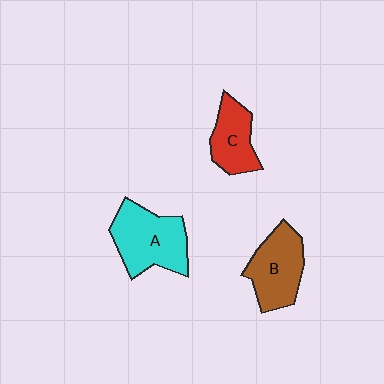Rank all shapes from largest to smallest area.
From largest to smallest: A (cyan), B (brown), C (red).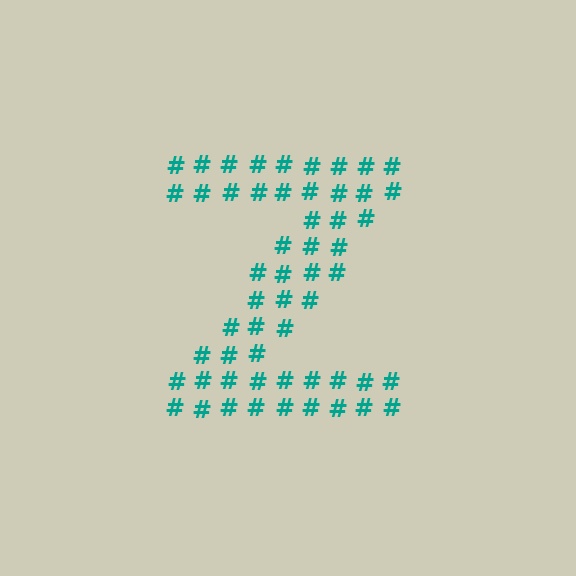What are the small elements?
The small elements are hash symbols.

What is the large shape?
The large shape is the letter Z.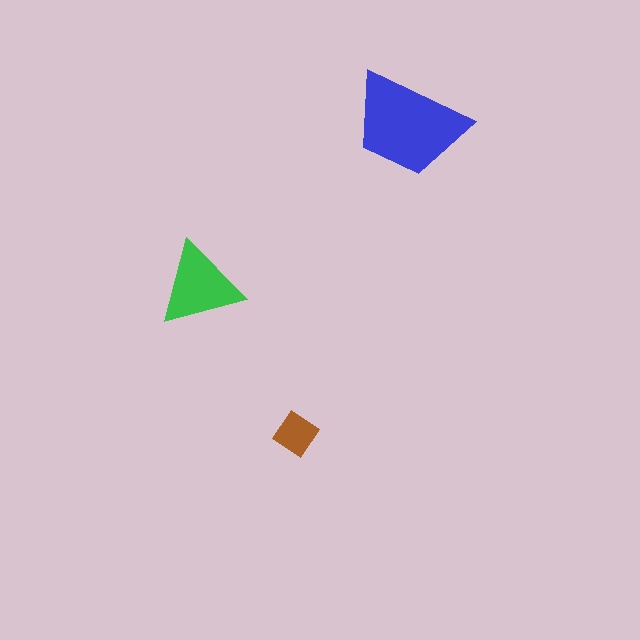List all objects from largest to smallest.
The blue trapezoid, the green triangle, the brown diamond.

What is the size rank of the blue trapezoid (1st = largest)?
1st.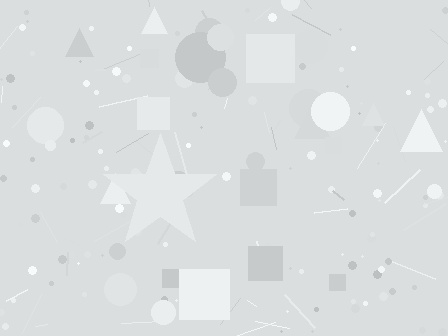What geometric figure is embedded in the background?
A star is embedded in the background.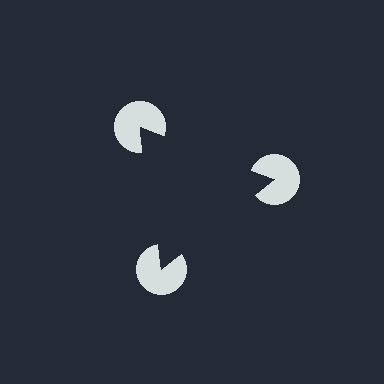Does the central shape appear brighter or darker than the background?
It typically appears slightly darker than the background, even though no actual brightness change is drawn.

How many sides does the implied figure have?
3 sides.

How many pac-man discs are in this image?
There are 3 — one at each vertex of the illusory triangle.